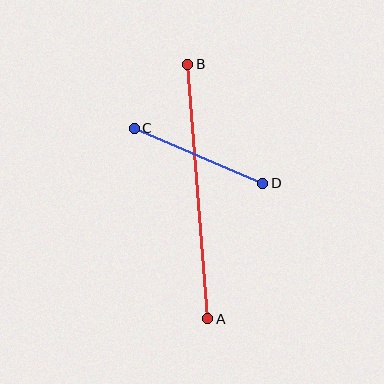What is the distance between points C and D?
The distance is approximately 140 pixels.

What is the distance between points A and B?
The distance is approximately 256 pixels.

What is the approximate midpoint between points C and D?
The midpoint is at approximately (199, 156) pixels.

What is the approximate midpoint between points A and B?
The midpoint is at approximately (198, 191) pixels.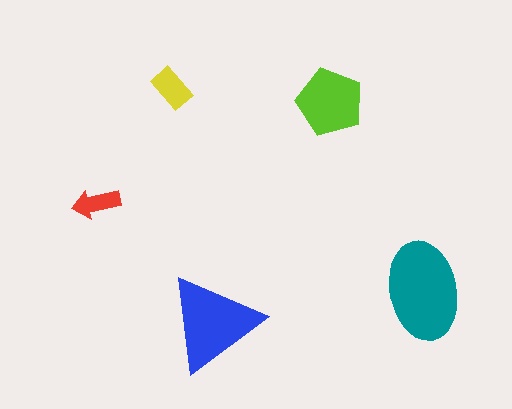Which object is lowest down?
The blue triangle is bottommost.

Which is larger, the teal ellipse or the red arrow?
The teal ellipse.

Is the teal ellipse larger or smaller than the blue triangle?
Larger.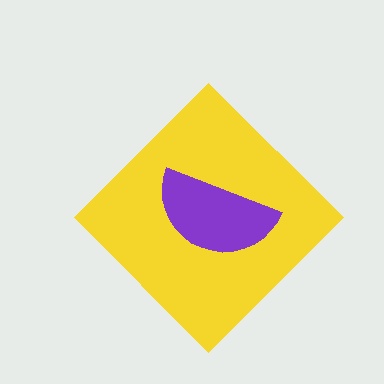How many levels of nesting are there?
2.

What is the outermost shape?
The yellow diamond.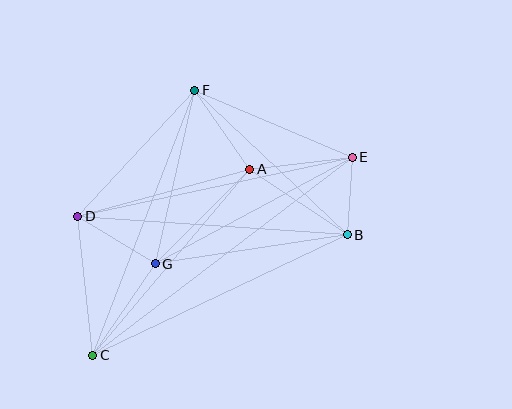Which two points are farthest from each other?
Points C and E are farthest from each other.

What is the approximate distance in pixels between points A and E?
The distance between A and E is approximately 103 pixels.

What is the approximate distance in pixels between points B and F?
The distance between B and F is approximately 210 pixels.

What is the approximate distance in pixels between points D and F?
The distance between D and F is approximately 172 pixels.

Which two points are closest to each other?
Points B and E are closest to each other.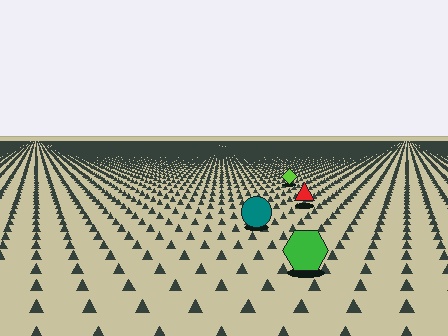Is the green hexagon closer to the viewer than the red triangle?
Yes. The green hexagon is closer — you can tell from the texture gradient: the ground texture is coarser near it.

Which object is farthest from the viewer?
The lime diamond is farthest from the viewer. It appears smaller and the ground texture around it is denser.